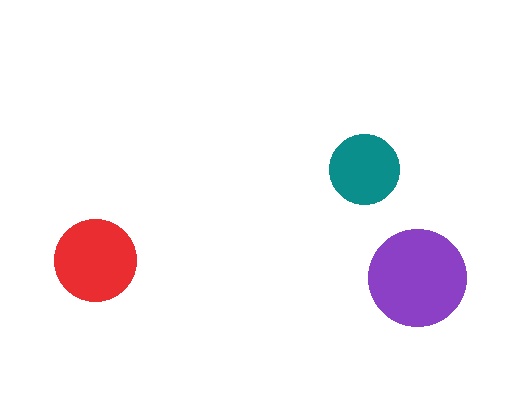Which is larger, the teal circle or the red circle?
The red one.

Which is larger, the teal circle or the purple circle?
The purple one.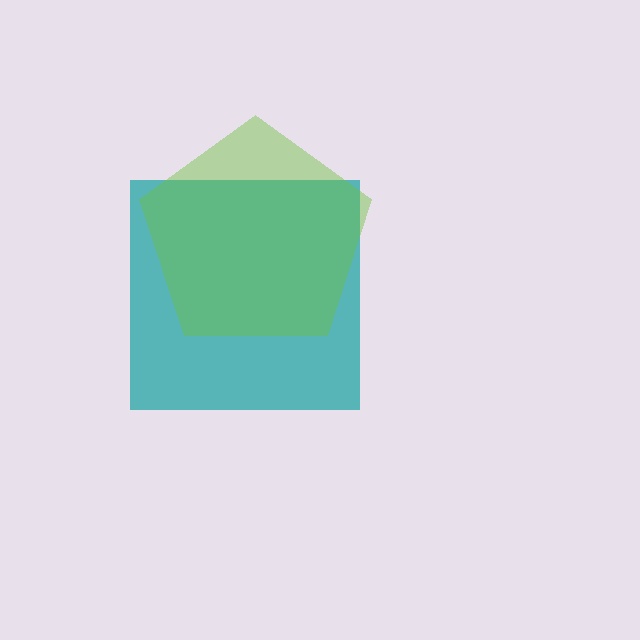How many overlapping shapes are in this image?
There are 2 overlapping shapes in the image.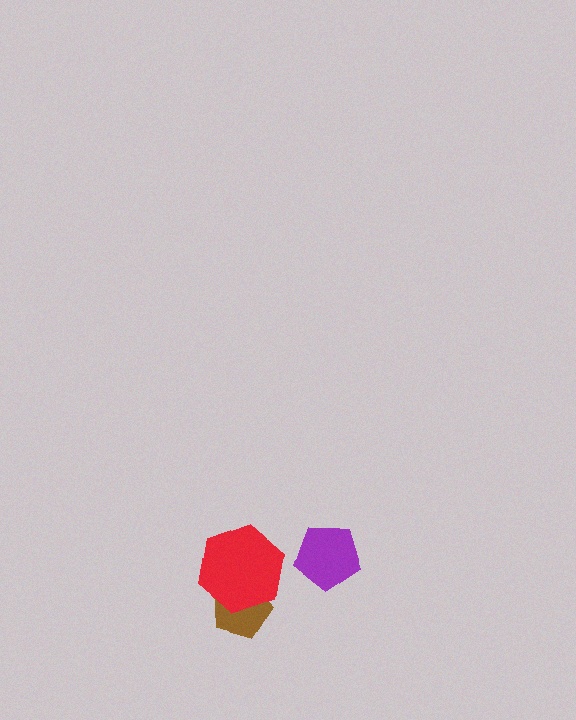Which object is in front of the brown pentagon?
The red hexagon is in front of the brown pentagon.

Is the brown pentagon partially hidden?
Yes, it is partially covered by another shape.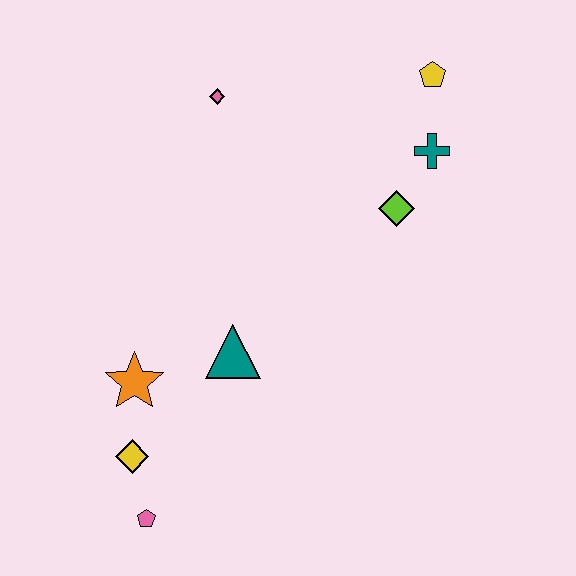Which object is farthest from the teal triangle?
The yellow pentagon is farthest from the teal triangle.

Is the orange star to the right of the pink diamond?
No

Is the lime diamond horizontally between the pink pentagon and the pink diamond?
No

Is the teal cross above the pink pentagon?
Yes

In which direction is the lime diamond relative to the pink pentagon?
The lime diamond is above the pink pentagon.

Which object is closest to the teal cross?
The lime diamond is closest to the teal cross.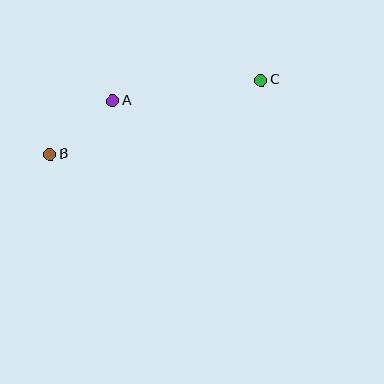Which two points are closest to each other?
Points A and B are closest to each other.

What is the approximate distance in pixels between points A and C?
The distance between A and C is approximately 149 pixels.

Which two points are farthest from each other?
Points B and C are farthest from each other.